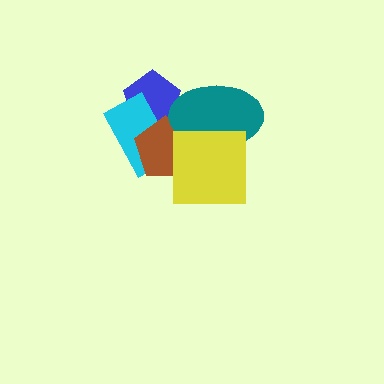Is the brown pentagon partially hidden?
Yes, it is partially covered by another shape.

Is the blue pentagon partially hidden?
Yes, it is partially covered by another shape.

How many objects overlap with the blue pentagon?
3 objects overlap with the blue pentagon.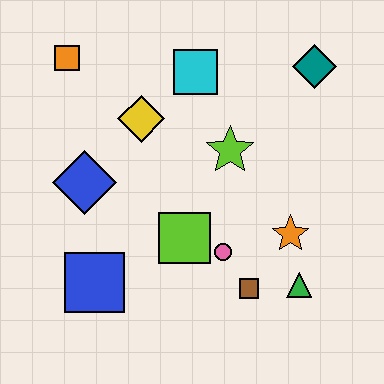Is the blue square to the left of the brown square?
Yes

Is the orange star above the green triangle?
Yes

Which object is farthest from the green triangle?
The orange square is farthest from the green triangle.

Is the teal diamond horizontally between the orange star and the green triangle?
No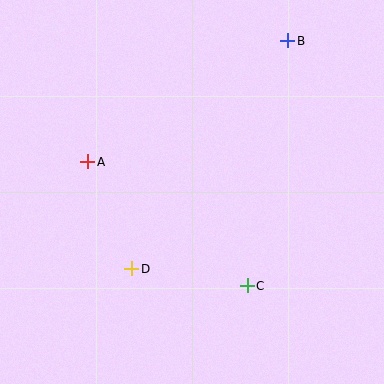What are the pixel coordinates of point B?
Point B is at (288, 41).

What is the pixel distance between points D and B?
The distance between D and B is 276 pixels.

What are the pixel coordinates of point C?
Point C is at (247, 286).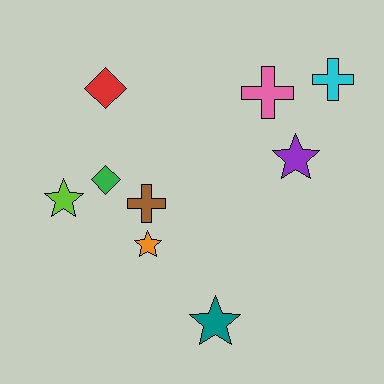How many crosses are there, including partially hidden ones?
There are 3 crosses.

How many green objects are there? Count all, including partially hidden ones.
There is 1 green object.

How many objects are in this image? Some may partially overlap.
There are 9 objects.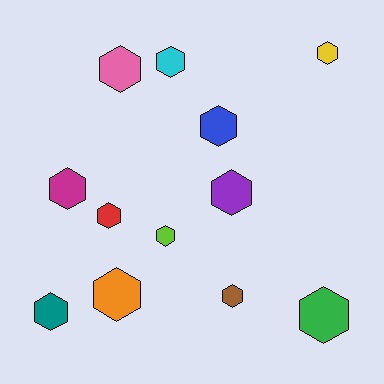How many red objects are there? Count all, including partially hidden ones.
There is 1 red object.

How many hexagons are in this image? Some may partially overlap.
There are 12 hexagons.